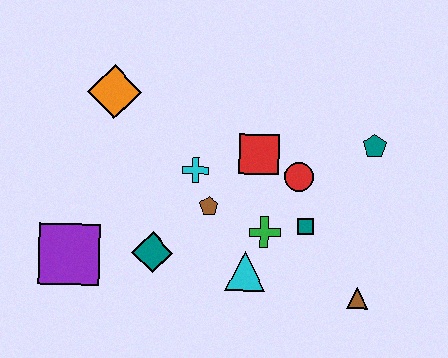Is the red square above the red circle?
Yes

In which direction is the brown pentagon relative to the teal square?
The brown pentagon is to the left of the teal square.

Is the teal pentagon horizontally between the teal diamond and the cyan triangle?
No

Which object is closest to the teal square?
The green cross is closest to the teal square.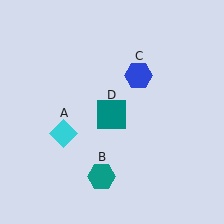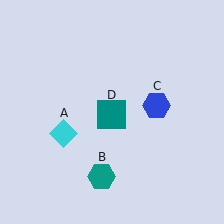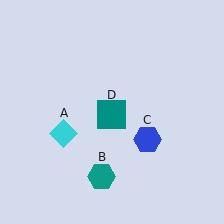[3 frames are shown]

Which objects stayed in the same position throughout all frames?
Cyan diamond (object A) and teal hexagon (object B) and teal square (object D) remained stationary.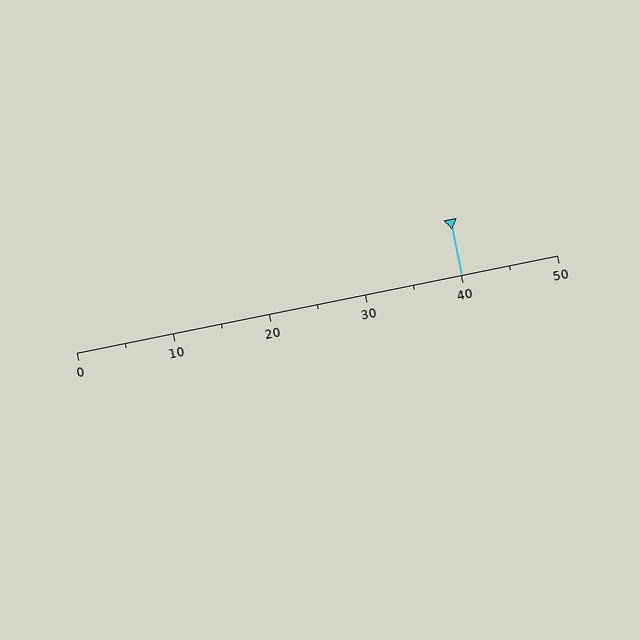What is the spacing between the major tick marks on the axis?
The major ticks are spaced 10 apart.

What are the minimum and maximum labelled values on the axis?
The axis runs from 0 to 50.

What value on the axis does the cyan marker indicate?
The marker indicates approximately 40.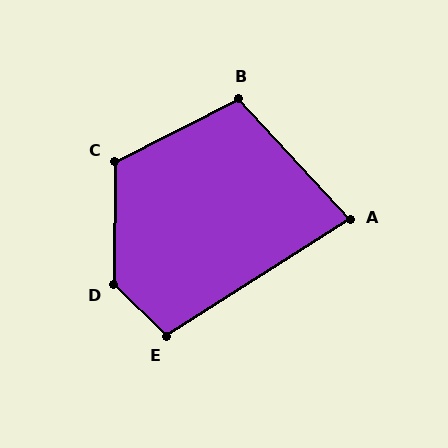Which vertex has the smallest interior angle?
A, at approximately 80 degrees.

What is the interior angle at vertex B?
Approximately 106 degrees (obtuse).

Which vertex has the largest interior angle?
D, at approximately 134 degrees.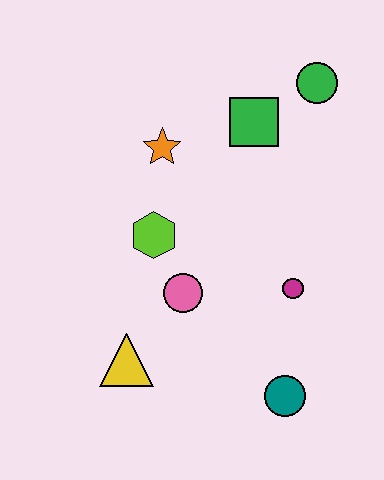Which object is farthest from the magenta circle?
The green circle is farthest from the magenta circle.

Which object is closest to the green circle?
The green square is closest to the green circle.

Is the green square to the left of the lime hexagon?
No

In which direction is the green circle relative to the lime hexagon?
The green circle is to the right of the lime hexagon.